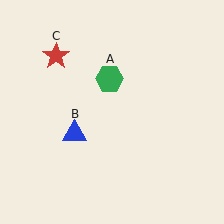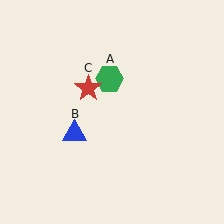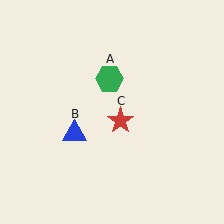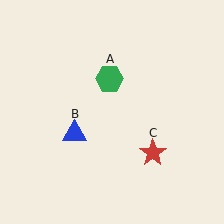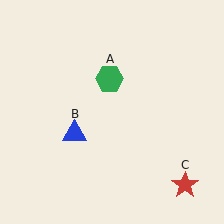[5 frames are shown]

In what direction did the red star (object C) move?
The red star (object C) moved down and to the right.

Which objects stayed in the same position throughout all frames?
Green hexagon (object A) and blue triangle (object B) remained stationary.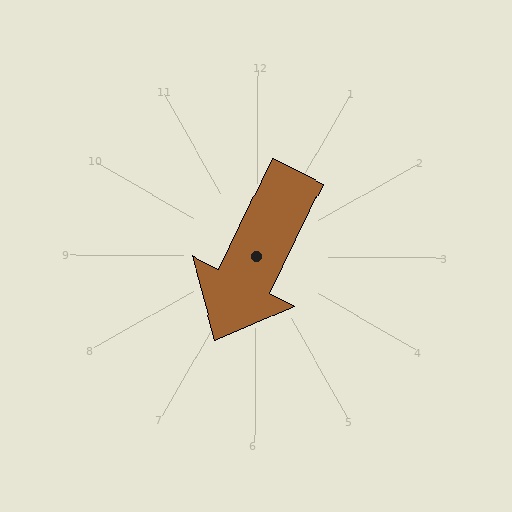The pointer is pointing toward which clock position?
Roughly 7 o'clock.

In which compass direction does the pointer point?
Southwest.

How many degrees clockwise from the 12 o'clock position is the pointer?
Approximately 206 degrees.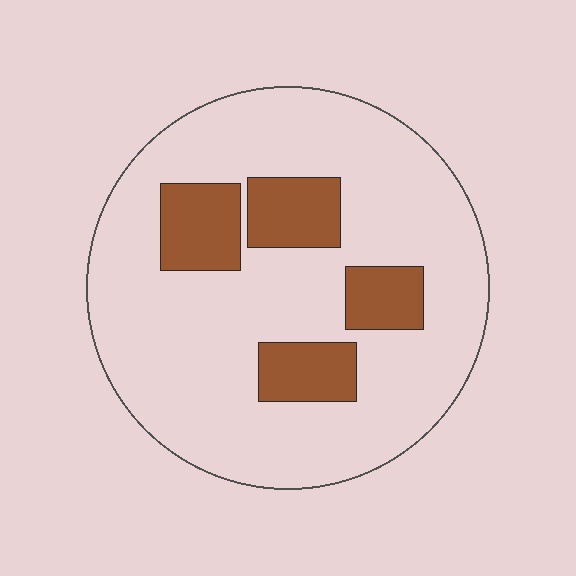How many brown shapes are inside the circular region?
4.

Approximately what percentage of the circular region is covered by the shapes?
Approximately 20%.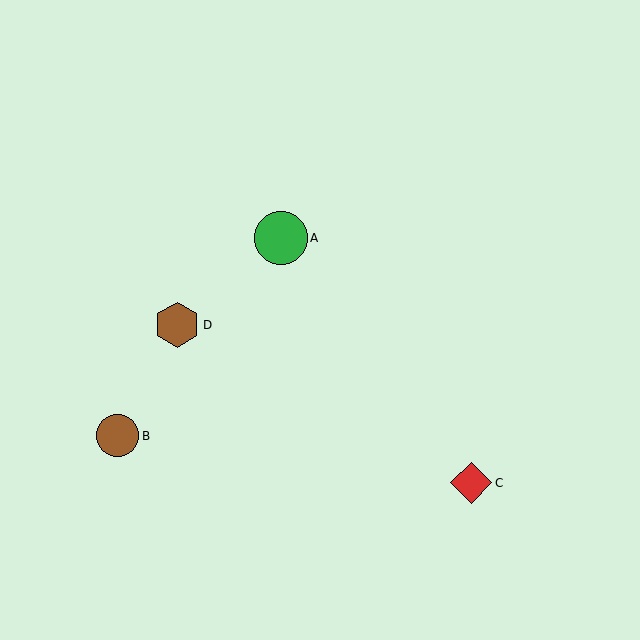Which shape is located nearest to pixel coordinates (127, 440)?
The brown circle (labeled B) at (117, 436) is nearest to that location.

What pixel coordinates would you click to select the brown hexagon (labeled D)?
Click at (177, 325) to select the brown hexagon D.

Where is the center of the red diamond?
The center of the red diamond is at (471, 483).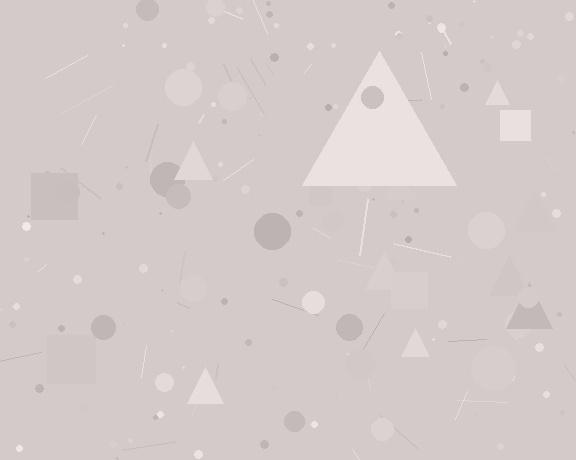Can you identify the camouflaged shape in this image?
The camouflaged shape is a triangle.